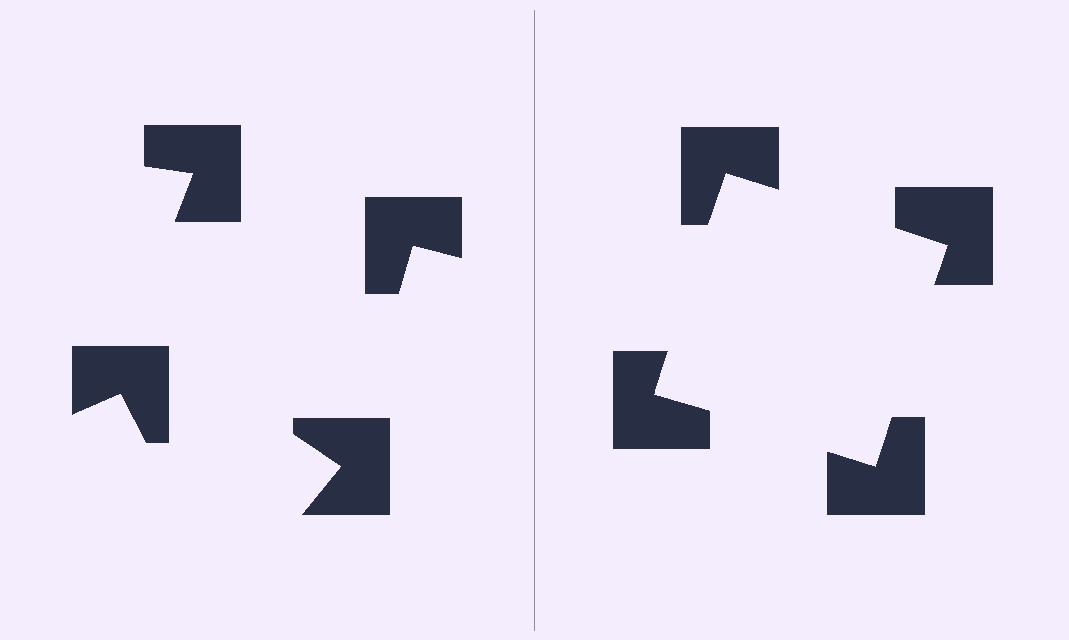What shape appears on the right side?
An illusory square.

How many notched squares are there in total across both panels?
8 — 4 on each side.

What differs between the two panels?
The notched squares are positioned identically on both sides; only the wedge orientations differ. On the right they align to a square; on the left they are misaligned.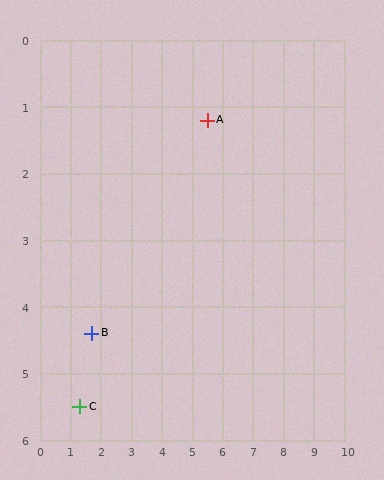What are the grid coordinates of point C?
Point C is at approximately (1.3, 5.5).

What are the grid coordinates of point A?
Point A is at approximately (5.5, 1.2).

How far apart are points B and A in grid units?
Points B and A are about 5.0 grid units apart.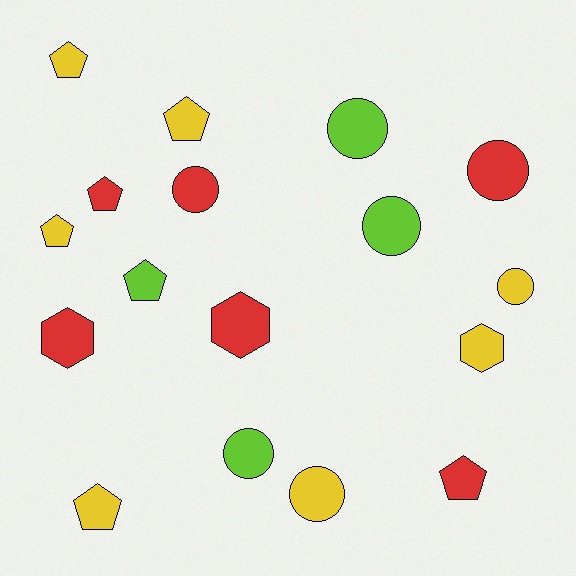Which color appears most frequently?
Yellow, with 7 objects.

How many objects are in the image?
There are 17 objects.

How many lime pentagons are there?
There is 1 lime pentagon.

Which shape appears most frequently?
Pentagon, with 7 objects.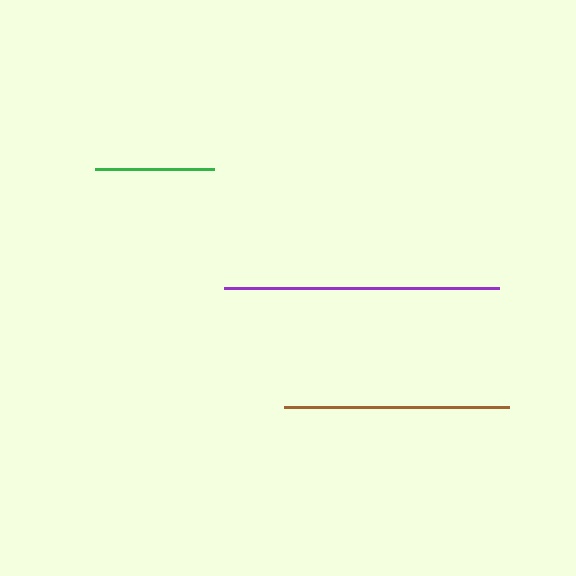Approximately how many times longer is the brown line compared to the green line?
The brown line is approximately 1.9 times the length of the green line.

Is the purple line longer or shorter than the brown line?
The purple line is longer than the brown line.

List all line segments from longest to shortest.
From longest to shortest: purple, brown, green.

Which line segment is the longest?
The purple line is the longest at approximately 275 pixels.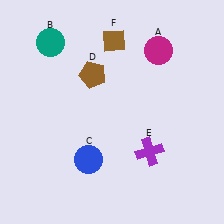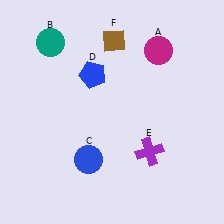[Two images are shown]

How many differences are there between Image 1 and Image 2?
There is 1 difference between the two images.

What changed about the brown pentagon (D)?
In Image 1, D is brown. In Image 2, it changed to blue.